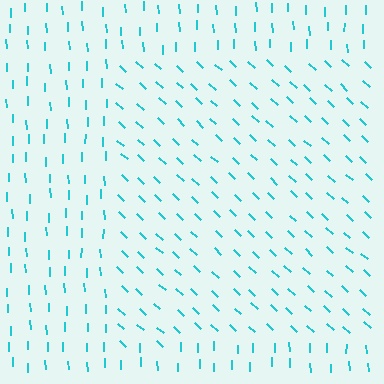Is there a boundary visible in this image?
Yes, there is a texture boundary formed by a change in line orientation.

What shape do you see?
I see a rectangle.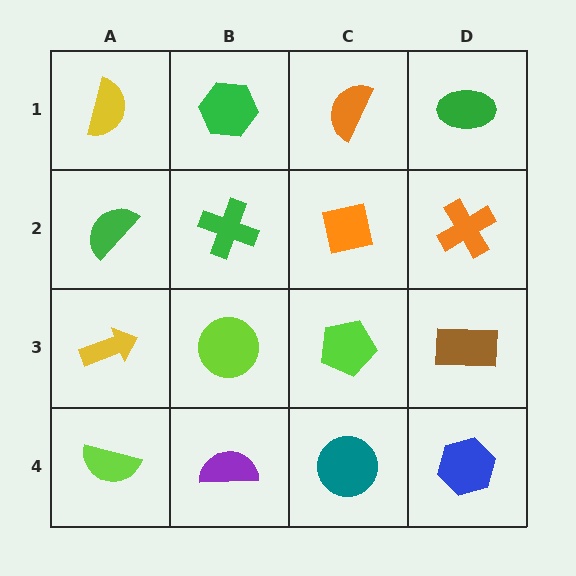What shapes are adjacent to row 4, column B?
A lime circle (row 3, column B), a lime semicircle (row 4, column A), a teal circle (row 4, column C).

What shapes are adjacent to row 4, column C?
A lime pentagon (row 3, column C), a purple semicircle (row 4, column B), a blue hexagon (row 4, column D).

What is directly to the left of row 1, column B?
A yellow semicircle.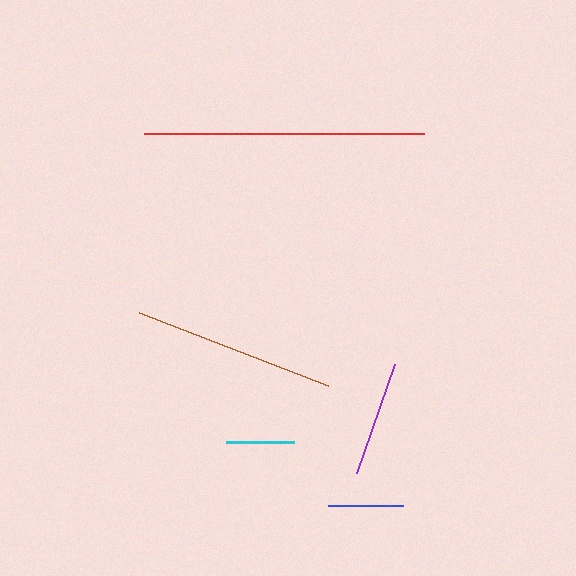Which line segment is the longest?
The red line is the longest at approximately 280 pixels.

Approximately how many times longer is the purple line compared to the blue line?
The purple line is approximately 1.5 times the length of the blue line.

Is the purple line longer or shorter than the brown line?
The brown line is longer than the purple line.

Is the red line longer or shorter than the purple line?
The red line is longer than the purple line.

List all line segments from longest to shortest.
From longest to shortest: red, brown, purple, blue, cyan.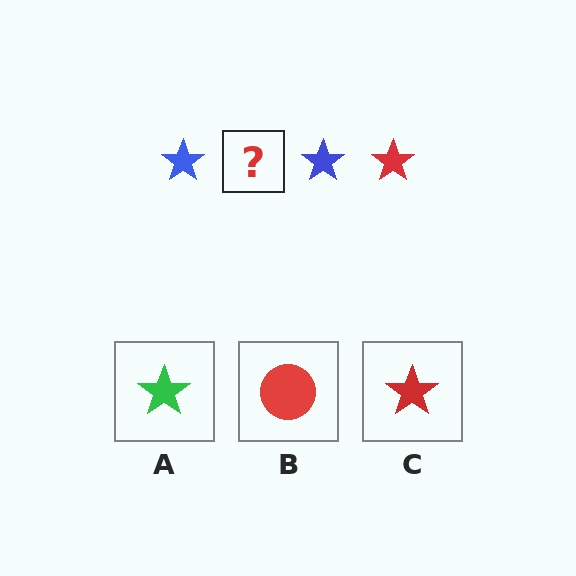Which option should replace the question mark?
Option C.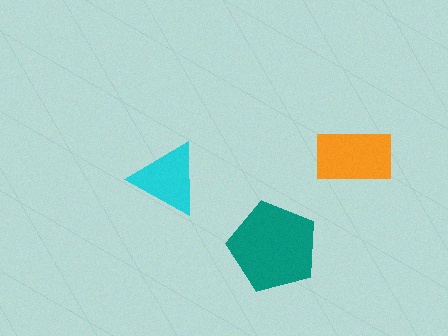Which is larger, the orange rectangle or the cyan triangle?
The orange rectangle.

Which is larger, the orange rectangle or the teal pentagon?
The teal pentagon.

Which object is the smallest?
The cyan triangle.